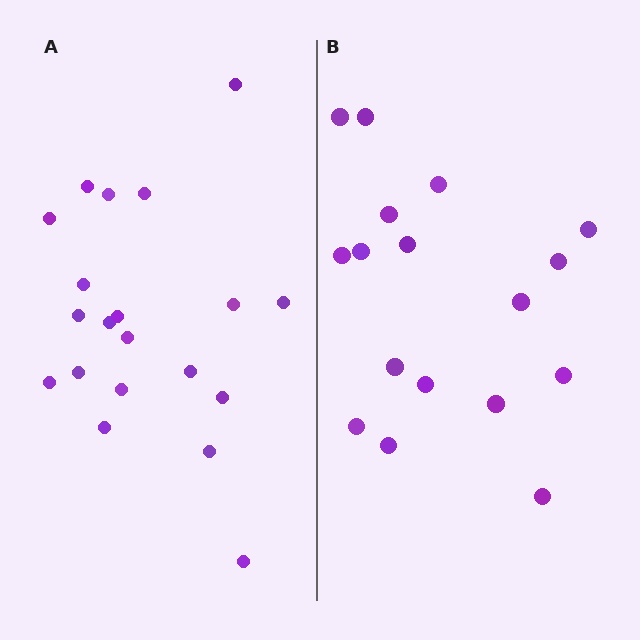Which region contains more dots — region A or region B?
Region A (the left region) has more dots.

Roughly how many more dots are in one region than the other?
Region A has just a few more — roughly 2 or 3 more dots than region B.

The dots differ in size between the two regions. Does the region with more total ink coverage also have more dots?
No. Region B has more total ink coverage because its dots are larger, but region A actually contains more individual dots. Total area can be misleading — the number of items is what matters here.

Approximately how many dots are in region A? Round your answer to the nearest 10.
About 20 dots.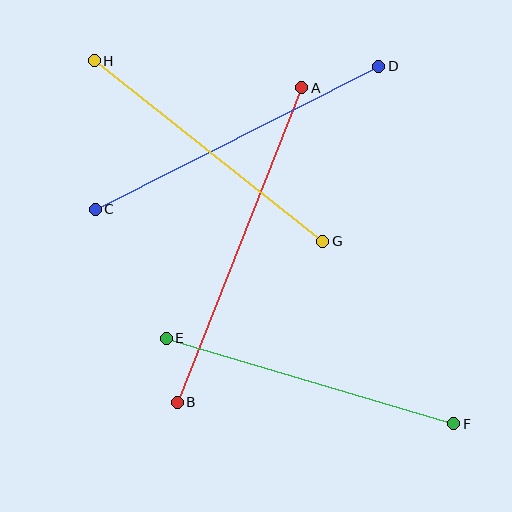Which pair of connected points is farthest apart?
Points A and B are farthest apart.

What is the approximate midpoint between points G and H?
The midpoint is at approximately (209, 151) pixels.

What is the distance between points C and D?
The distance is approximately 317 pixels.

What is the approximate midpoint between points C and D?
The midpoint is at approximately (237, 138) pixels.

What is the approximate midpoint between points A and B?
The midpoint is at approximately (239, 245) pixels.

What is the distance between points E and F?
The distance is approximately 300 pixels.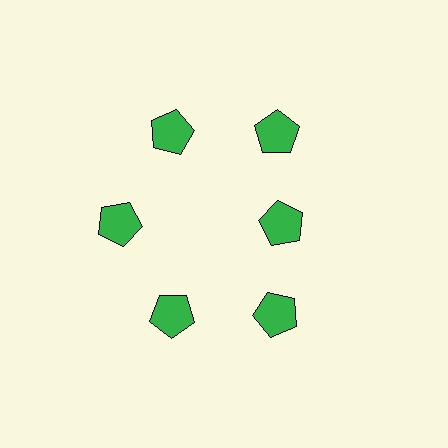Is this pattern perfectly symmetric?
No. The 6 green pentagons are arranged in a ring, but one element near the 3 o'clock position is pulled inward toward the center, breaking the 6-fold rotational symmetry.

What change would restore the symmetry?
The symmetry would be restored by moving it outward, back onto the ring so that all 6 pentagons sit at equal angles and equal distance from the center.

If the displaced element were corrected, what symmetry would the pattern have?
It would have 6-fold rotational symmetry — the pattern would map onto itself every 60 degrees.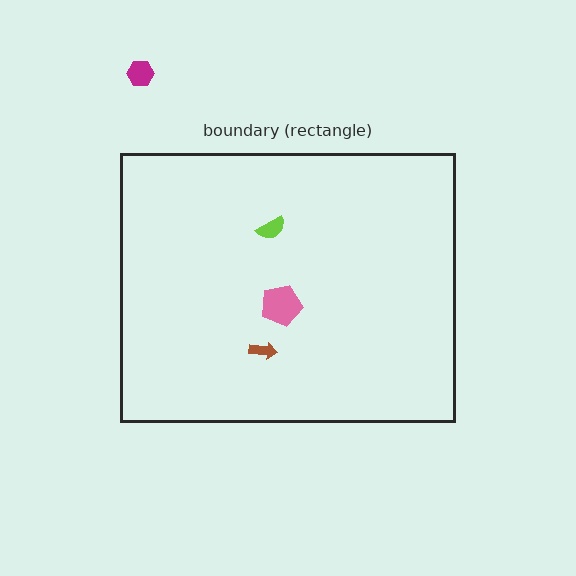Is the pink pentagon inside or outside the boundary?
Inside.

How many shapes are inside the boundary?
3 inside, 1 outside.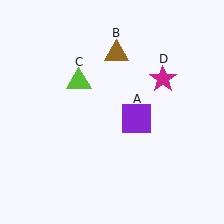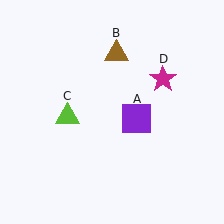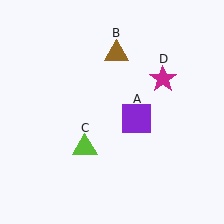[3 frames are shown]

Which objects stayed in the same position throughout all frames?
Purple square (object A) and brown triangle (object B) and magenta star (object D) remained stationary.